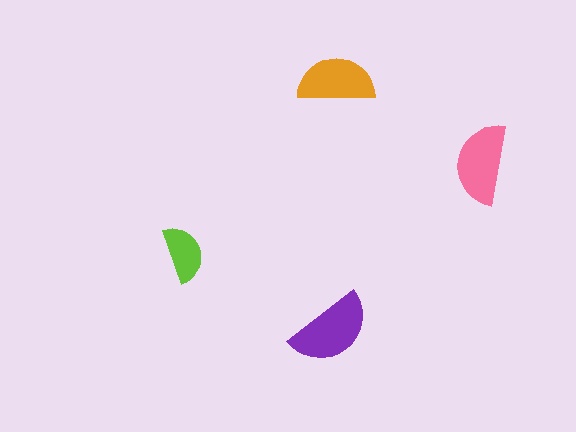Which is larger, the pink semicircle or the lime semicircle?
The pink one.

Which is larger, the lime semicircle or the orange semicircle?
The orange one.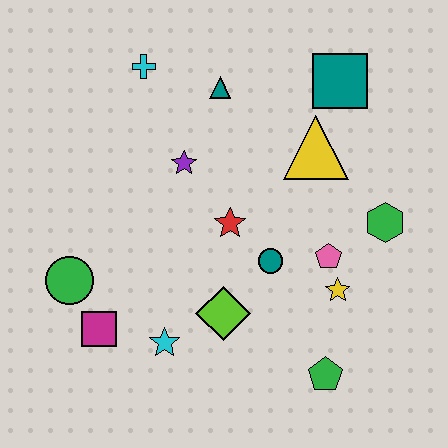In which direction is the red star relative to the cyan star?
The red star is above the cyan star.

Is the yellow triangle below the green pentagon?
No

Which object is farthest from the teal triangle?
The green pentagon is farthest from the teal triangle.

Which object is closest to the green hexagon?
The pink pentagon is closest to the green hexagon.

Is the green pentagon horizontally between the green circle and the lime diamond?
No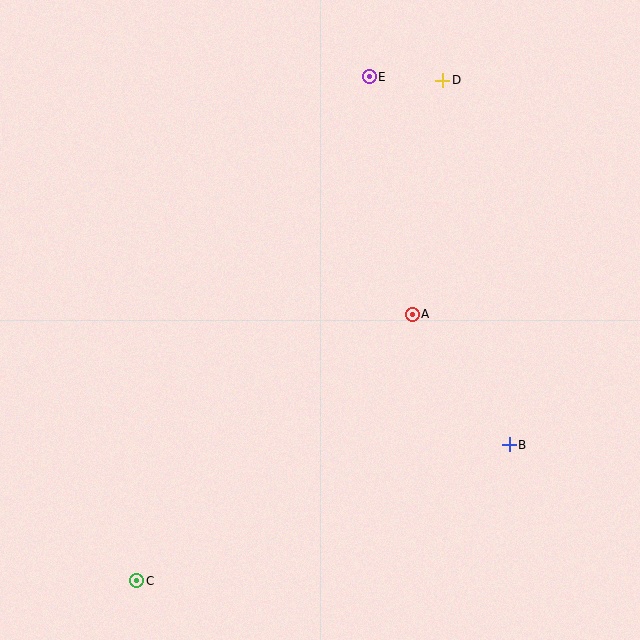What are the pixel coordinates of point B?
Point B is at (509, 445).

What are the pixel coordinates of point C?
Point C is at (137, 581).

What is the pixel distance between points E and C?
The distance between E and C is 555 pixels.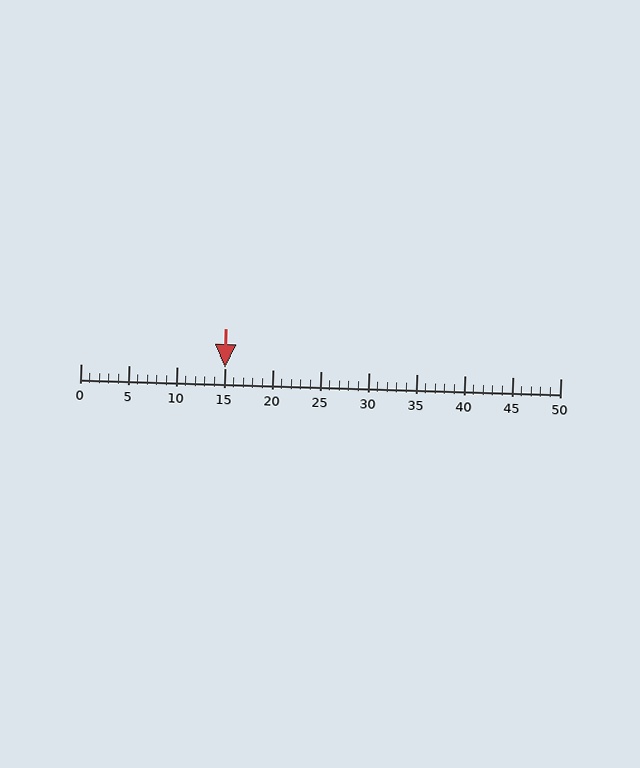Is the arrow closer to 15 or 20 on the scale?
The arrow is closer to 15.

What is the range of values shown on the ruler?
The ruler shows values from 0 to 50.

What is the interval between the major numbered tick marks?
The major tick marks are spaced 5 units apart.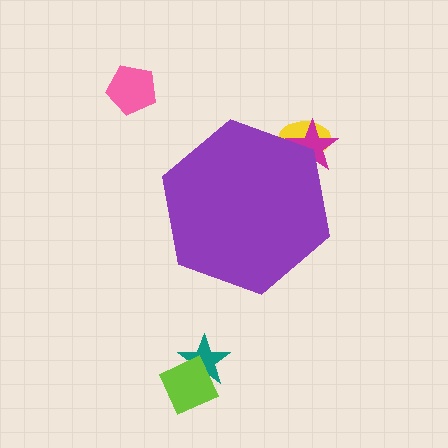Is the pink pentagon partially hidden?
No, the pink pentagon is fully visible.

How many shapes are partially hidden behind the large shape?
2 shapes are partially hidden.